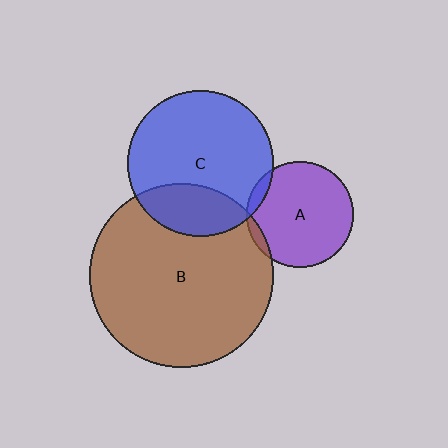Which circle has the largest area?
Circle B (brown).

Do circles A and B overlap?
Yes.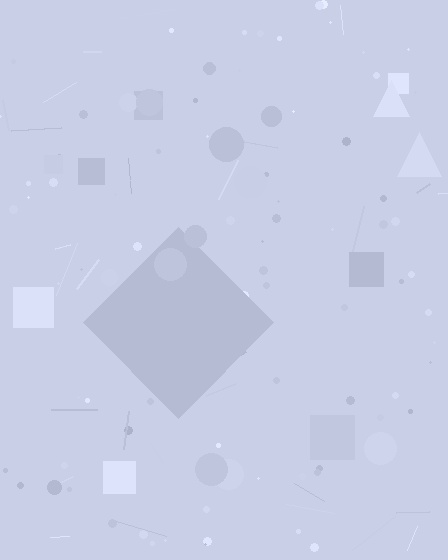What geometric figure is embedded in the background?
A diamond is embedded in the background.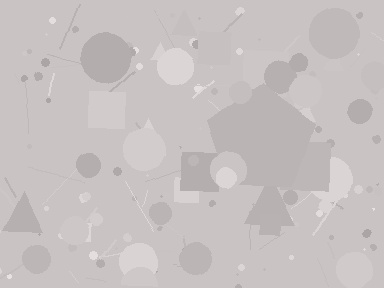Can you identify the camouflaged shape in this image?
The camouflaged shape is a pentagon.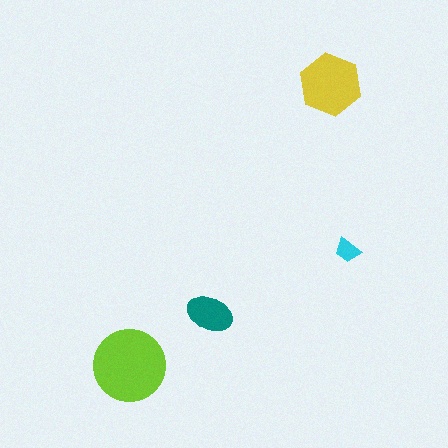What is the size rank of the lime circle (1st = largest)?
1st.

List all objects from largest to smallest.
The lime circle, the yellow hexagon, the teal ellipse, the cyan trapezoid.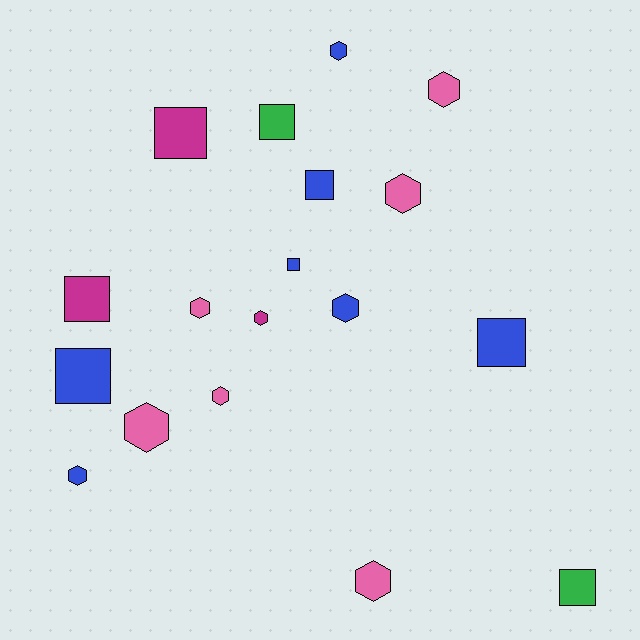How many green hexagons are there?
There are no green hexagons.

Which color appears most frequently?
Blue, with 7 objects.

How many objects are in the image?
There are 18 objects.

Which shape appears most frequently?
Hexagon, with 10 objects.